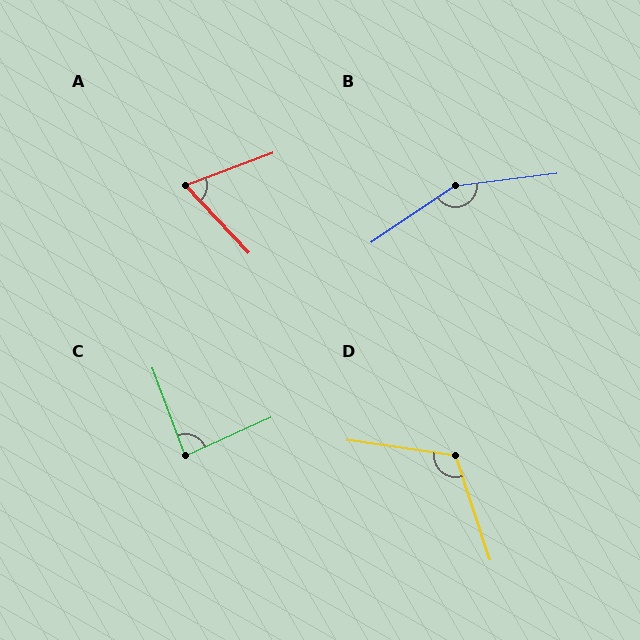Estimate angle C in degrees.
Approximately 87 degrees.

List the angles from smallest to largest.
A (67°), C (87°), D (116°), B (153°).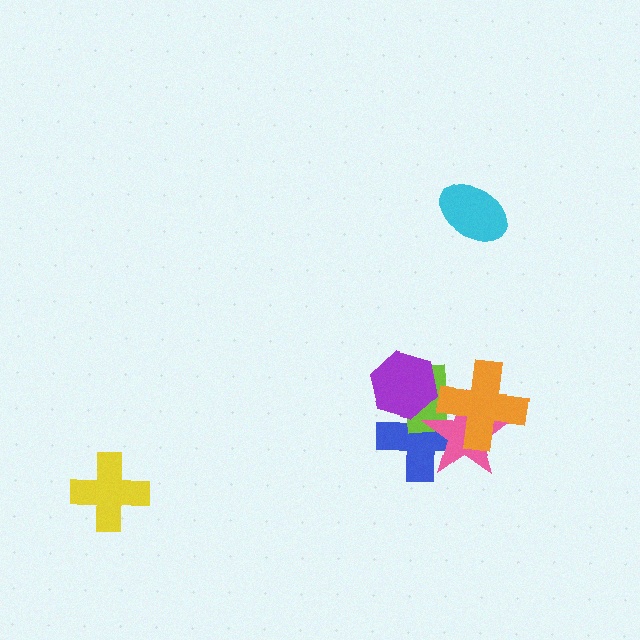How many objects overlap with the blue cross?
4 objects overlap with the blue cross.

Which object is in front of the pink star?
The orange cross is in front of the pink star.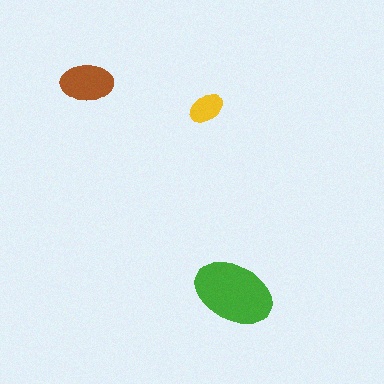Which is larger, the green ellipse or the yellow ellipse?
The green one.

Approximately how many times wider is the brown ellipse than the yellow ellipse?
About 1.5 times wider.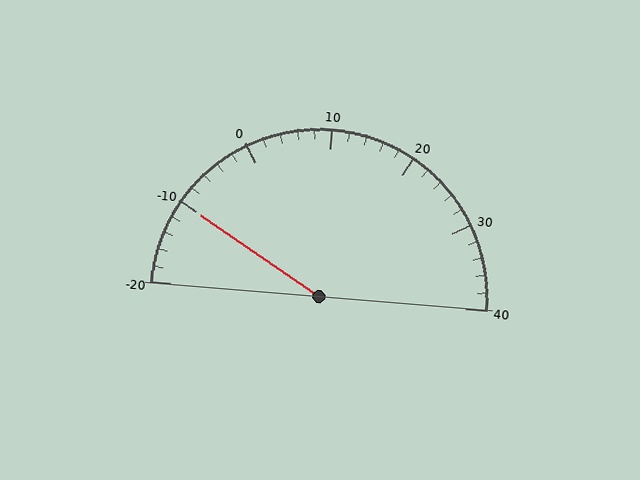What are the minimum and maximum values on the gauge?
The gauge ranges from -20 to 40.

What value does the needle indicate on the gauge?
The needle indicates approximately -10.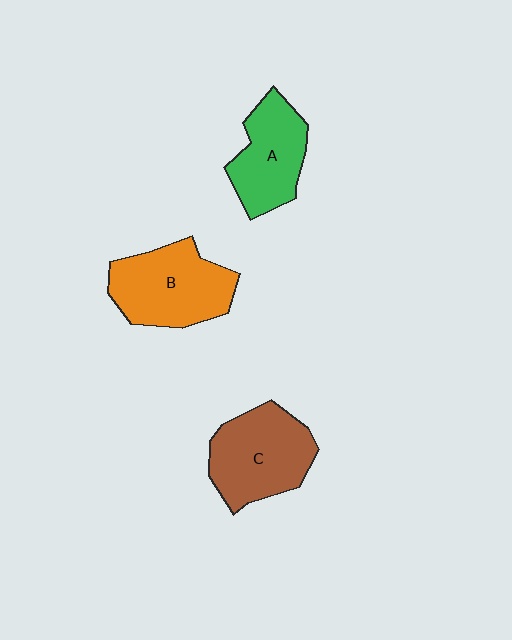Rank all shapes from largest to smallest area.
From largest to smallest: B (orange), C (brown), A (green).